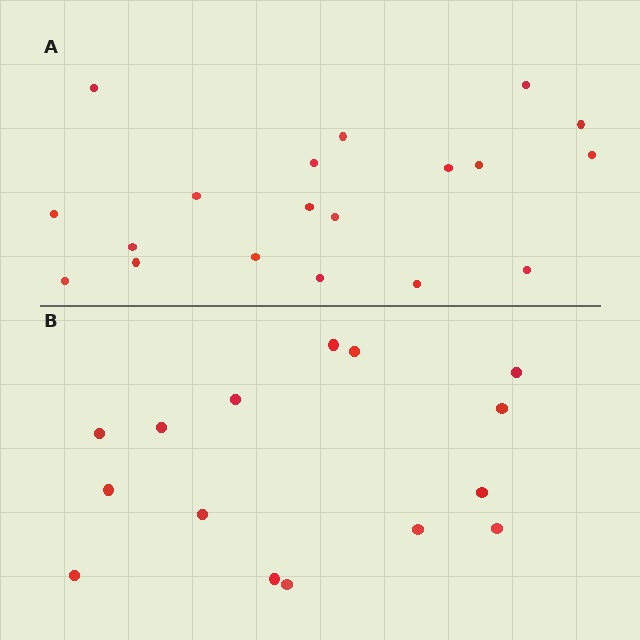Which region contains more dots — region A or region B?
Region A (the top region) has more dots.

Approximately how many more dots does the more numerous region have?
Region A has about 4 more dots than region B.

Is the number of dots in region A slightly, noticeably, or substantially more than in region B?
Region A has noticeably more, but not dramatically so. The ratio is roughly 1.3 to 1.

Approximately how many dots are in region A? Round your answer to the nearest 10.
About 20 dots. (The exact count is 19, which rounds to 20.)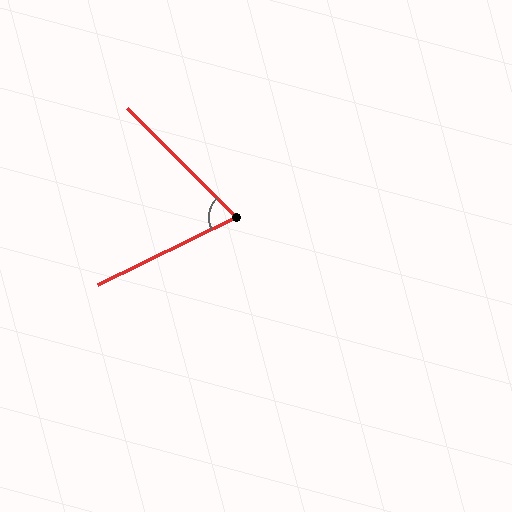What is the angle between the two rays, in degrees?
Approximately 71 degrees.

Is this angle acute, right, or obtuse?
It is acute.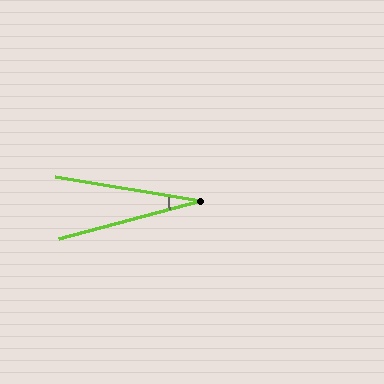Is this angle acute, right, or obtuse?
It is acute.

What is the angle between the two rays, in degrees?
Approximately 25 degrees.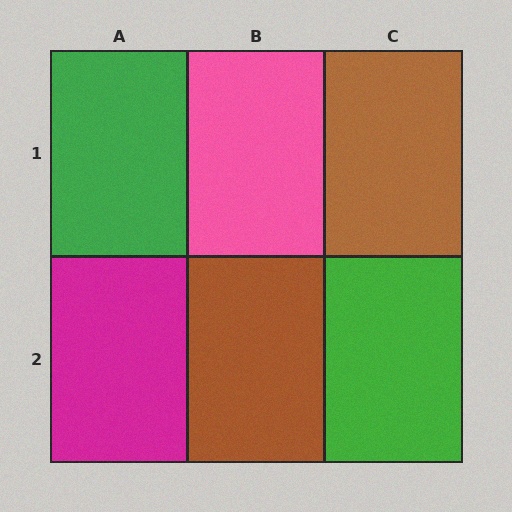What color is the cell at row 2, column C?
Green.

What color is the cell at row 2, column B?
Brown.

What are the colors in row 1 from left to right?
Green, pink, brown.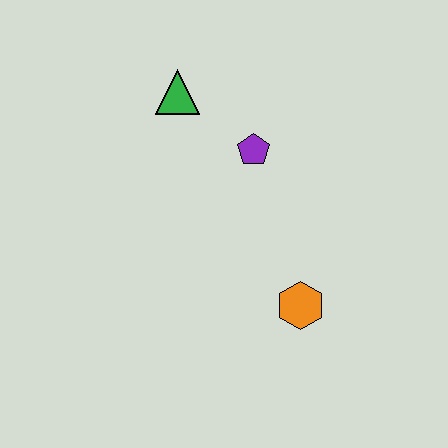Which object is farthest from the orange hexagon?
The green triangle is farthest from the orange hexagon.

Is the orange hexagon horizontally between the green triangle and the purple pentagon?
No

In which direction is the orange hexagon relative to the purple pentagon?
The orange hexagon is below the purple pentagon.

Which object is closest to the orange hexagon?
The purple pentagon is closest to the orange hexagon.